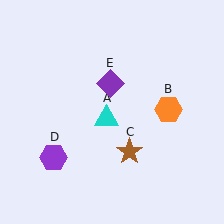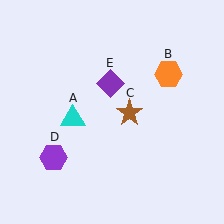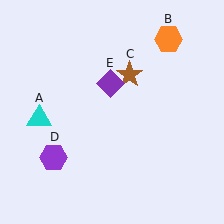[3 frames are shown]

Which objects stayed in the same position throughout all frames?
Purple hexagon (object D) and purple diamond (object E) remained stationary.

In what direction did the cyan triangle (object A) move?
The cyan triangle (object A) moved left.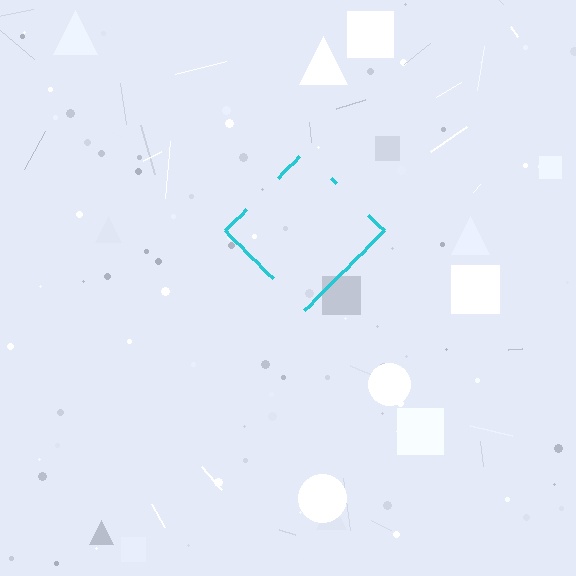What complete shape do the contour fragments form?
The contour fragments form a diamond.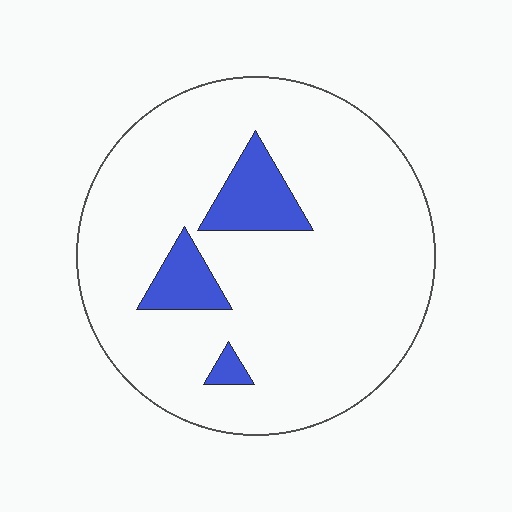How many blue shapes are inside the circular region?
3.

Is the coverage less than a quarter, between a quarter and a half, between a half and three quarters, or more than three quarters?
Less than a quarter.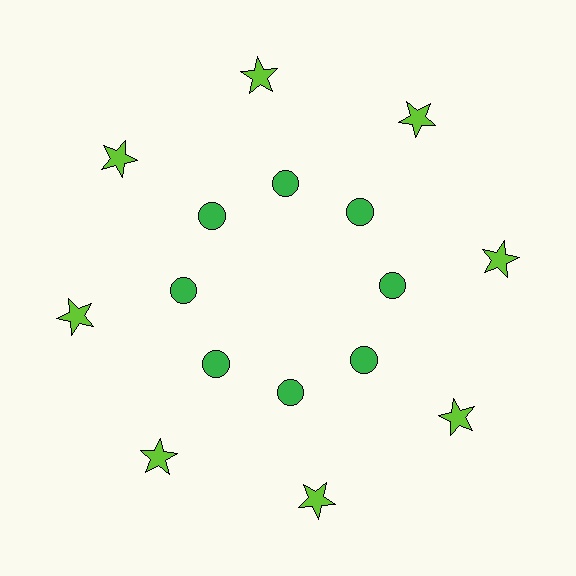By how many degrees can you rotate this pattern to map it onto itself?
The pattern maps onto itself every 45 degrees of rotation.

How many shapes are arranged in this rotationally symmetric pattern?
There are 16 shapes, arranged in 8 groups of 2.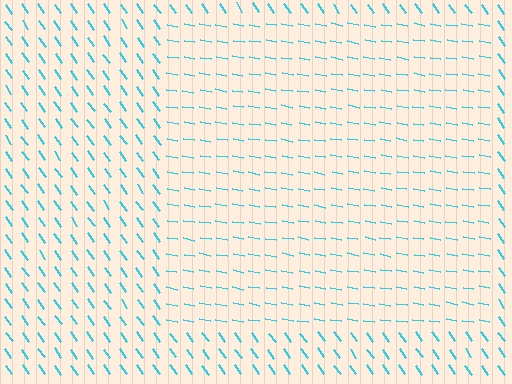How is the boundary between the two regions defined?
The boundary is defined purely by a change in line orientation (approximately 45 degrees difference). All lines are the same color and thickness.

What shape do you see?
I see a rectangle.